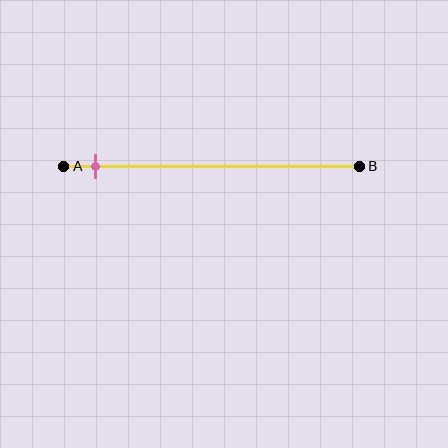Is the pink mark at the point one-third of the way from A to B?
No, the mark is at about 10% from A, not at the 33% one-third point.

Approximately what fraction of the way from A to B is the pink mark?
The pink mark is approximately 10% of the way from A to B.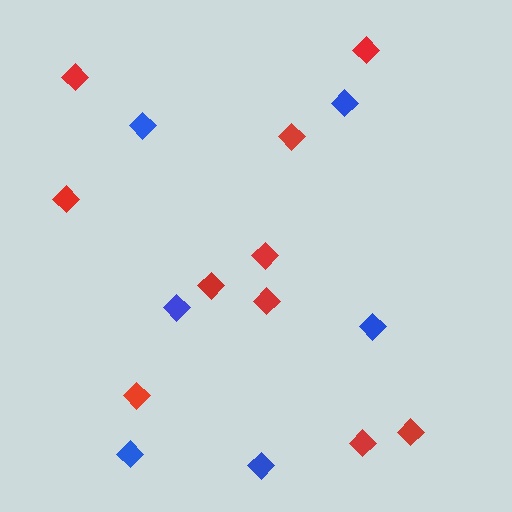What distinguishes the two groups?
There are 2 groups: one group of red diamonds (10) and one group of blue diamonds (6).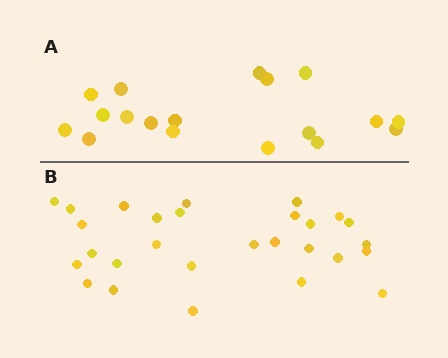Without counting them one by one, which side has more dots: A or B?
Region B (the bottom region) has more dots.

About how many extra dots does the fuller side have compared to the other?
Region B has roughly 10 or so more dots than region A.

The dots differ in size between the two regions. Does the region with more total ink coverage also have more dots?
No. Region A has more total ink coverage because its dots are larger, but region B actually contains more individual dots. Total area can be misleading — the number of items is what matters here.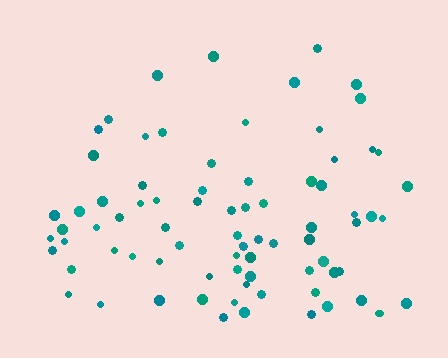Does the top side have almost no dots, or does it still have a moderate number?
Still a moderate number, just noticeably fewer than the bottom.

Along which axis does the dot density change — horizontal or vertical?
Vertical.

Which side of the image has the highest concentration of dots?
The bottom.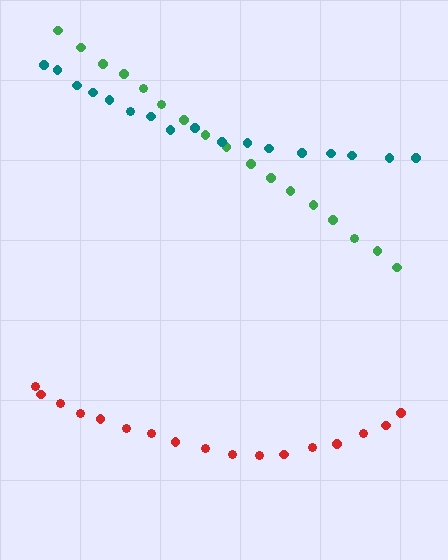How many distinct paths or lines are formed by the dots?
There are 3 distinct paths.